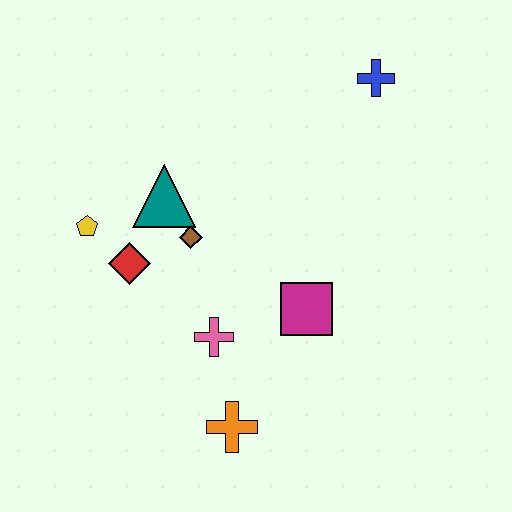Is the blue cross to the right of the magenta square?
Yes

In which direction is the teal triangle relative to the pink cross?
The teal triangle is above the pink cross.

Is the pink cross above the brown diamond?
No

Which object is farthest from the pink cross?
The blue cross is farthest from the pink cross.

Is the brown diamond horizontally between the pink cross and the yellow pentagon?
Yes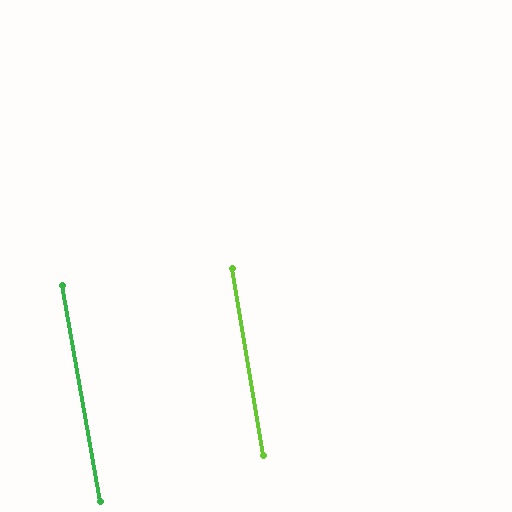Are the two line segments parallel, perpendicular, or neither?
Parallel — their directions differ by only 0.6°.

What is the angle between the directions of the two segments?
Approximately 1 degree.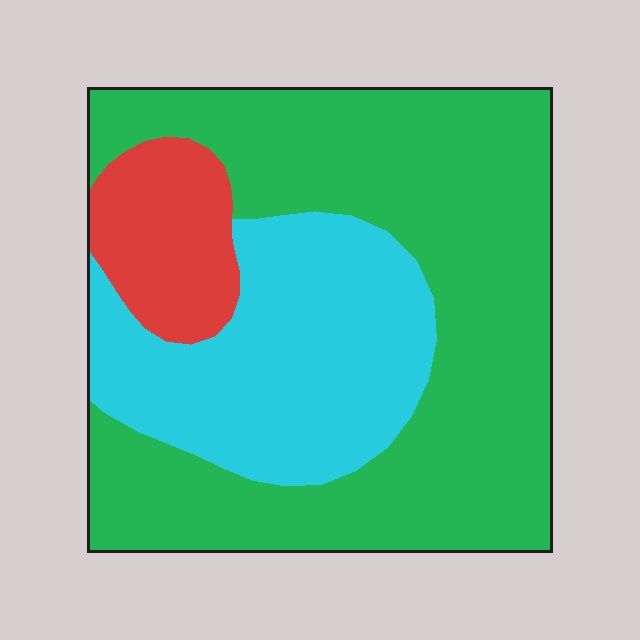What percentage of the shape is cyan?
Cyan covers 30% of the shape.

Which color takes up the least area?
Red, at roughly 10%.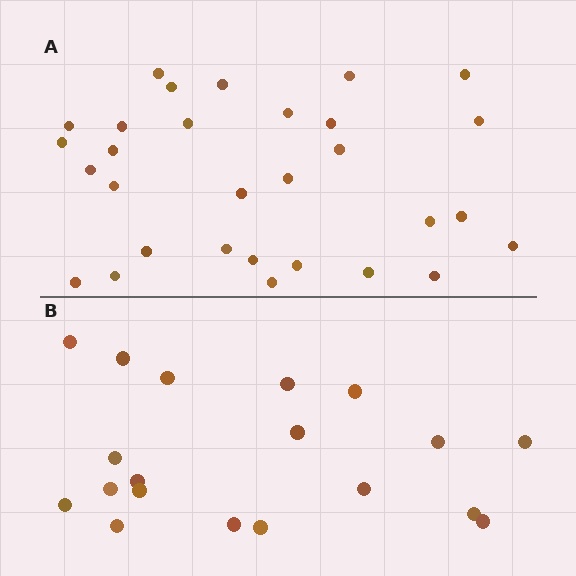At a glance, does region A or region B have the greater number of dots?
Region A (the top region) has more dots.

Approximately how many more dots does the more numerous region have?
Region A has roughly 12 or so more dots than region B.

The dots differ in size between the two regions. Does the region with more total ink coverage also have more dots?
No. Region B has more total ink coverage because its dots are larger, but region A actually contains more individual dots. Total area can be misleading — the number of items is what matters here.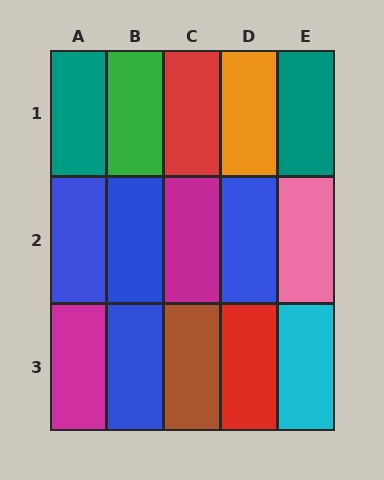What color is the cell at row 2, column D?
Blue.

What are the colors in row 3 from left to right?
Magenta, blue, brown, red, cyan.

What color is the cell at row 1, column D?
Orange.